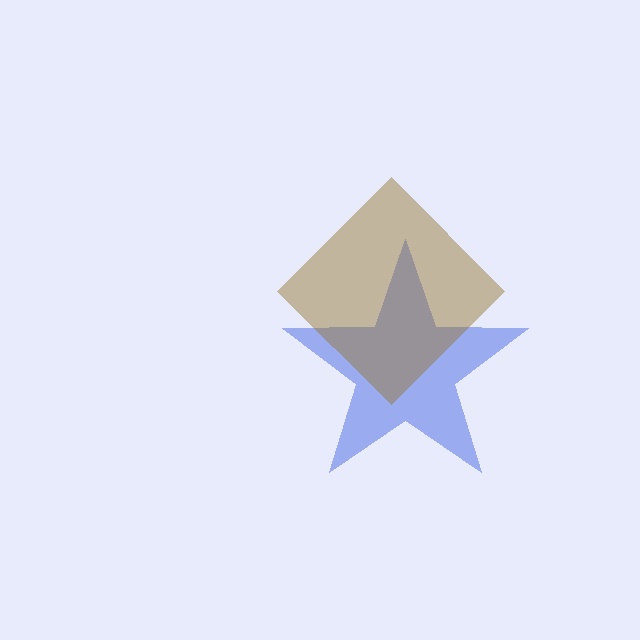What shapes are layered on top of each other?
The layered shapes are: a blue star, a brown diamond.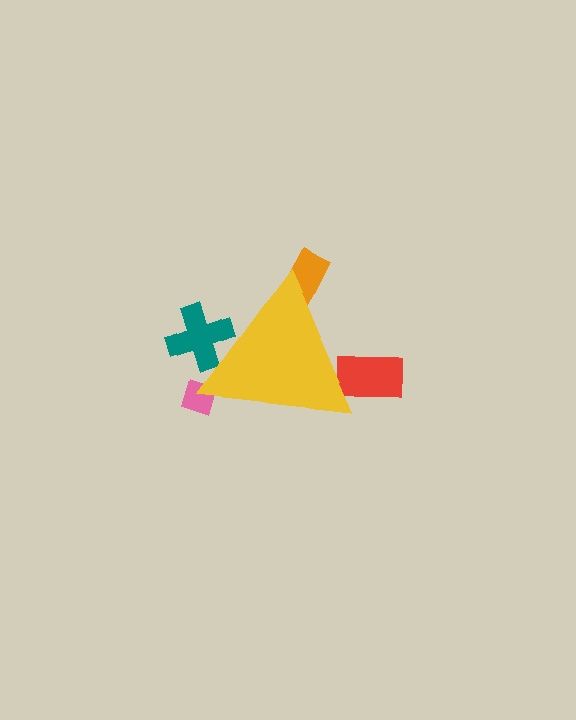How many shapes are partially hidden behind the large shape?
4 shapes are partially hidden.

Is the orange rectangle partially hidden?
Yes, the orange rectangle is partially hidden behind the yellow triangle.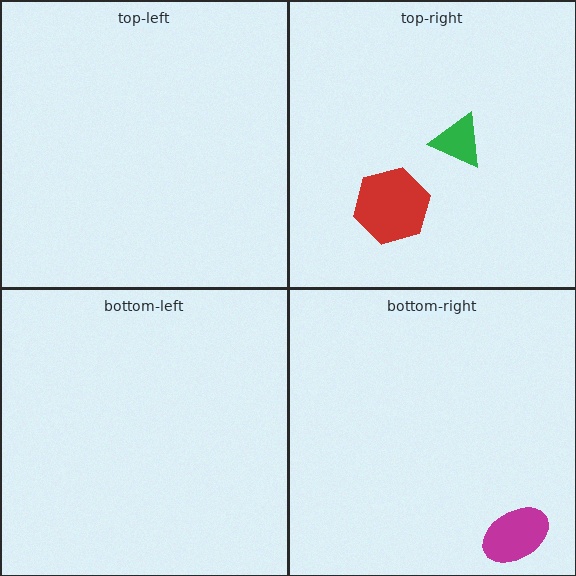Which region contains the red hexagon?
The top-right region.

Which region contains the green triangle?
The top-right region.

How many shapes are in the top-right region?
2.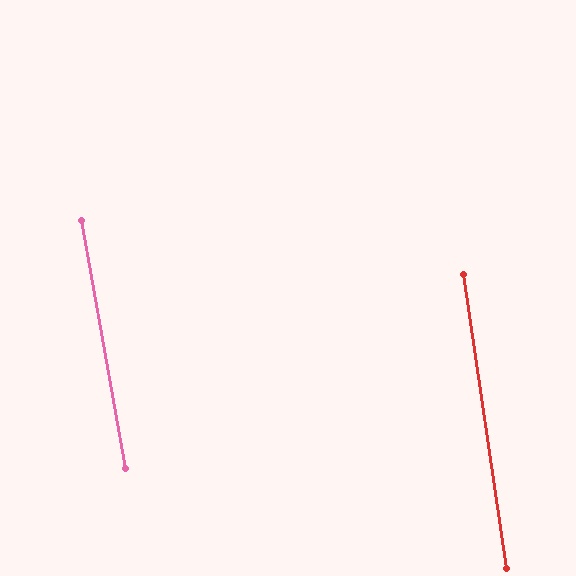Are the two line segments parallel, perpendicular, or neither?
Parallel — their directions differ by only 1.8°.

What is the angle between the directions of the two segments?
Approximately 2 degrees.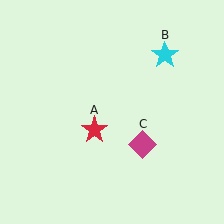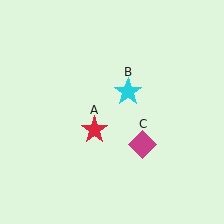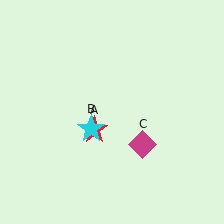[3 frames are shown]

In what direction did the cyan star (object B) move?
The cyan star (object B) moved down and to the left.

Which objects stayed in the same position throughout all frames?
Red star (object A) and magenta diamond (object C) remained stationary.